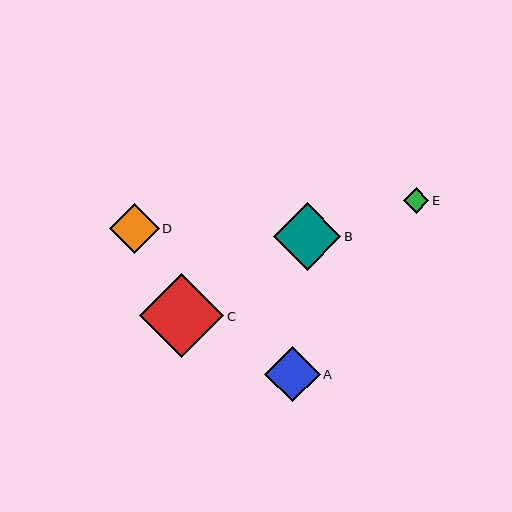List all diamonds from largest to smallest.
From largest to smallest: C, B, A, D, E.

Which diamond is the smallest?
Diamond E is the smallest with a size of approximately 26 pixels.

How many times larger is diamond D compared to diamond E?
Diamond D is approximately 2.0 times the size of diamond E.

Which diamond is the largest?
Diamond C is the largest with a size of approximately 84 pixels.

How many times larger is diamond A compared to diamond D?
Diamond A is approximately 1.1 times the size of diamond D.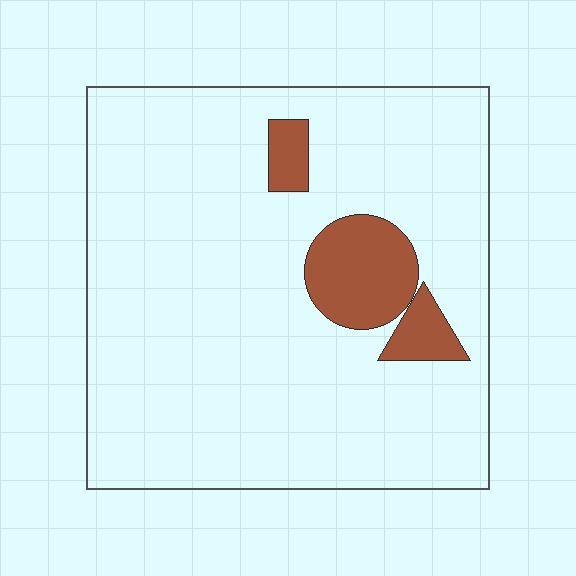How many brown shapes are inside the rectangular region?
3.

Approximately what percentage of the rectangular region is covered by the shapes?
Approximately 10%.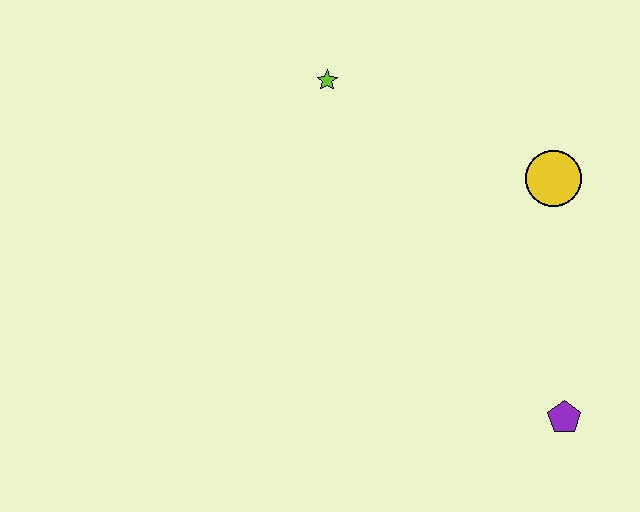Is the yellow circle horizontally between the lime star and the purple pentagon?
Yes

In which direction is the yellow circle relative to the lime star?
The yellow circle is to the right of the lime star.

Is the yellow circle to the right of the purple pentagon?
No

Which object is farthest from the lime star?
The purple pentagon is farthest from the lime star.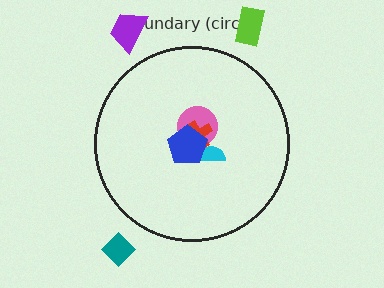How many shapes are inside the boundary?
4 inside, 3 outside.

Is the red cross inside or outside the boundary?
Inside.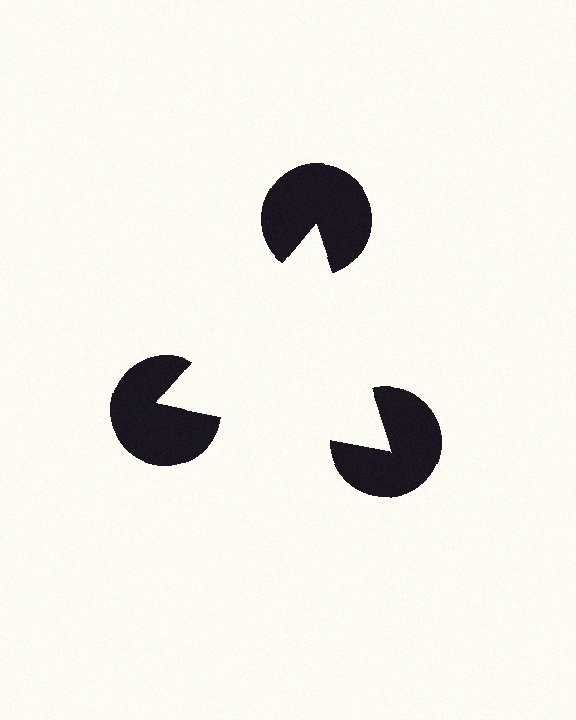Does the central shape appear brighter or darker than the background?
It typically appears slightly brighter than the background, even though no actual brightness change is drawn.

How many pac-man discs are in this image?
There are 3 — one at each vertex of the illusory triangle.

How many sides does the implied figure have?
3 sides.